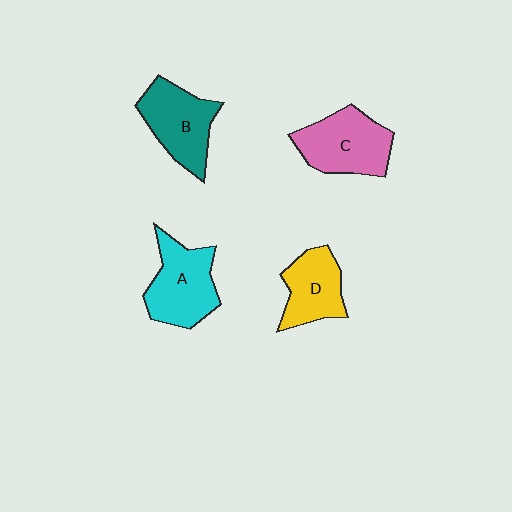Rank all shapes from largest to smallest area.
From largest to smallest: A (cyan), C (pink), B (teal), D (yellow).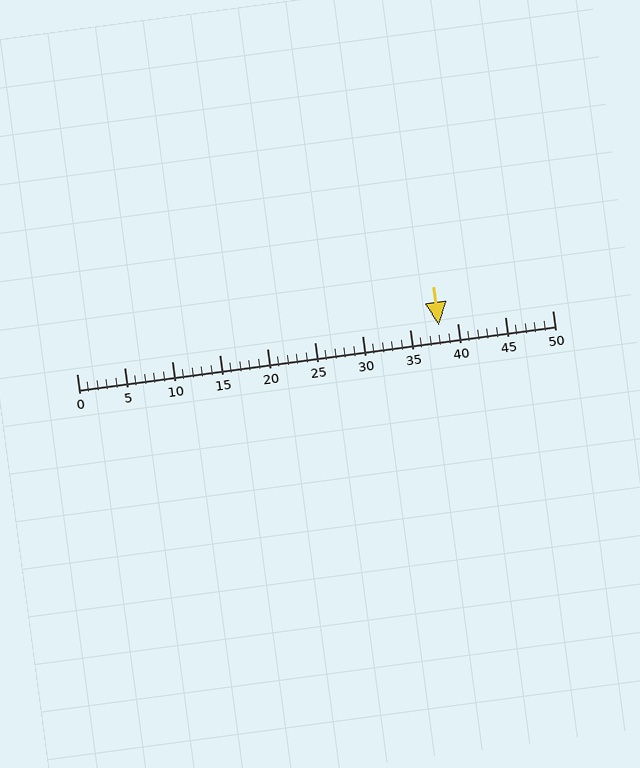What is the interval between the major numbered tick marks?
The major tick marks are spaced 5 units apart.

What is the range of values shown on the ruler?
The ruler shows values from 0 to 50.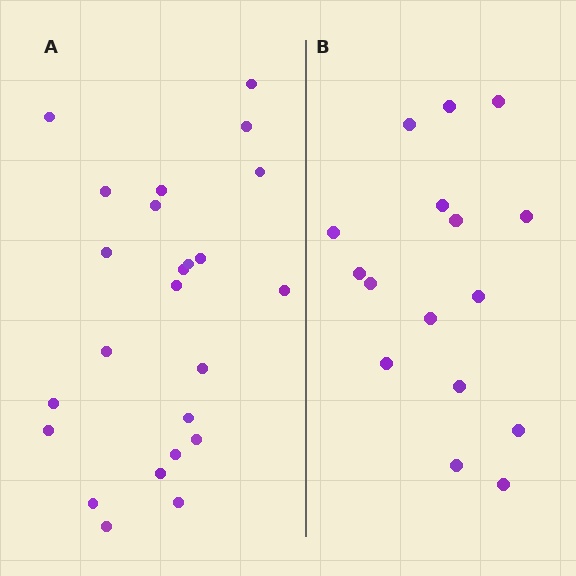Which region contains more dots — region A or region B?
Region A (the left region) has more dots.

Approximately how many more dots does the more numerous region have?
Region A has roughly 8 or so more dots than region B.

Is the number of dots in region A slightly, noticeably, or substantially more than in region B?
Region A has substantially more. The ratio is roughly 1.5 to 1.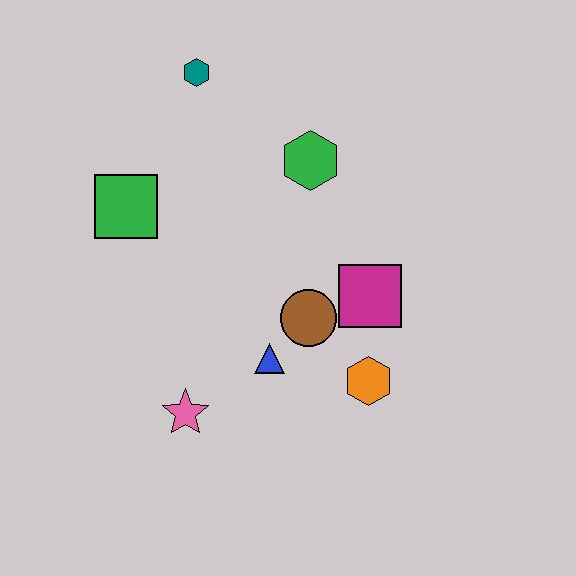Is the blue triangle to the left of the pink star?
No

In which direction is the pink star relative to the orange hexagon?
The pink star is to the left of the orange hexagon.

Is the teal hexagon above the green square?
Yes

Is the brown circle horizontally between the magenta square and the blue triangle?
Yes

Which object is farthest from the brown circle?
The teal hexagon is farthest from the brown circle.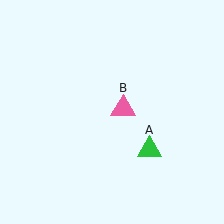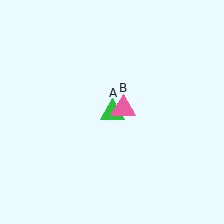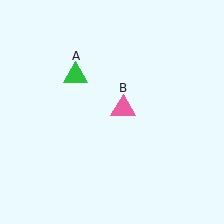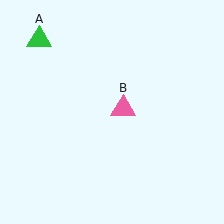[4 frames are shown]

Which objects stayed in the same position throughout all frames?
Pink triangle (object B) remained stationary.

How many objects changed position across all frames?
1 object changed position: green triangle (object A).